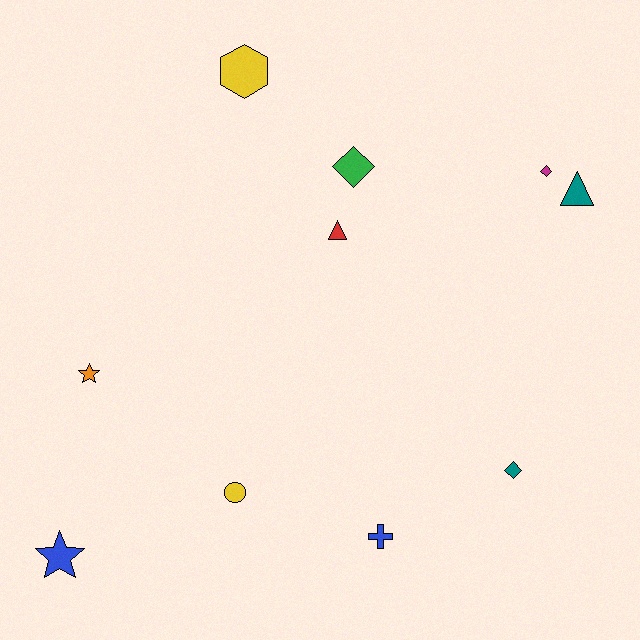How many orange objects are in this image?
There is 1 orange object.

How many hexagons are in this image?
There is 1 hexagon.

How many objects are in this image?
There are 10 objects.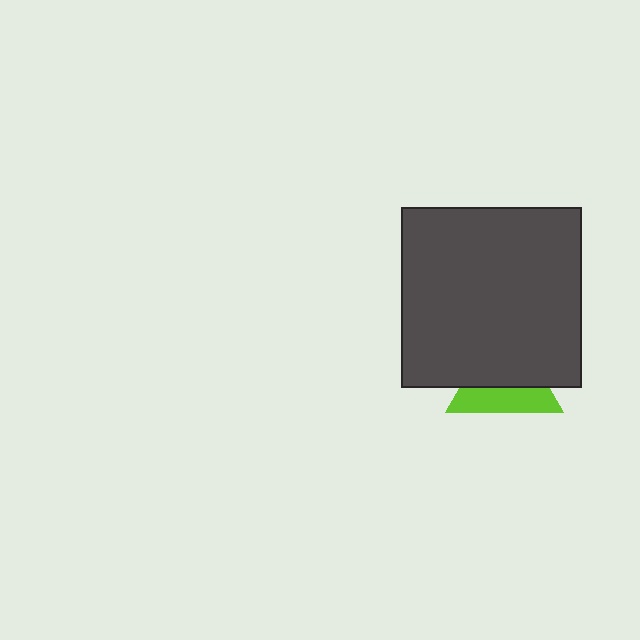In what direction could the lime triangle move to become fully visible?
The lime triangle could move down. That would shift it out from behind the dark gray square entirely.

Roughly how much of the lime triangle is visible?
A small part of it is visible (roughly 44%).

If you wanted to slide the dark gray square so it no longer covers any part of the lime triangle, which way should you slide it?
Slide it up — that is the most direct way to separate the two shapes.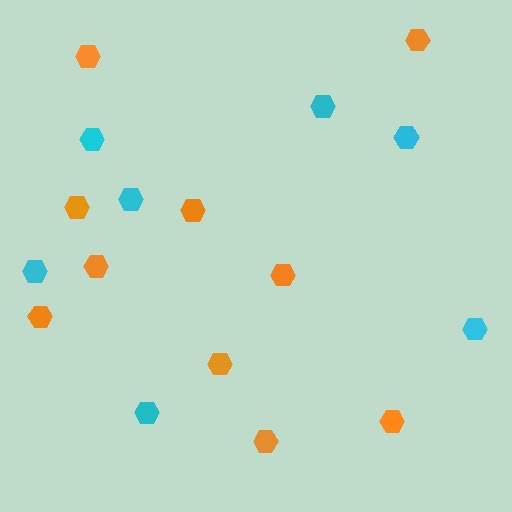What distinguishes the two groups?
There are 2 groups: one group of orange hexagons (10) and one group of cyan hexagons (7).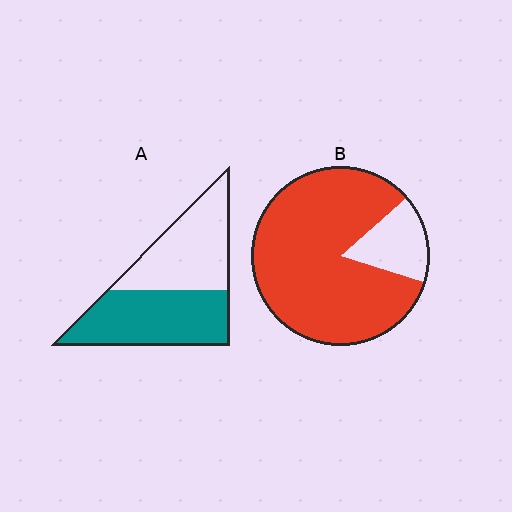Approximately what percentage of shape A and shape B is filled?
A is approximately 50% and B is approximately 85%.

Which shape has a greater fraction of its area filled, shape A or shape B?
Shape B.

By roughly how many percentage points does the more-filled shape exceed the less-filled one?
By roughly 30 percentage points (B over A).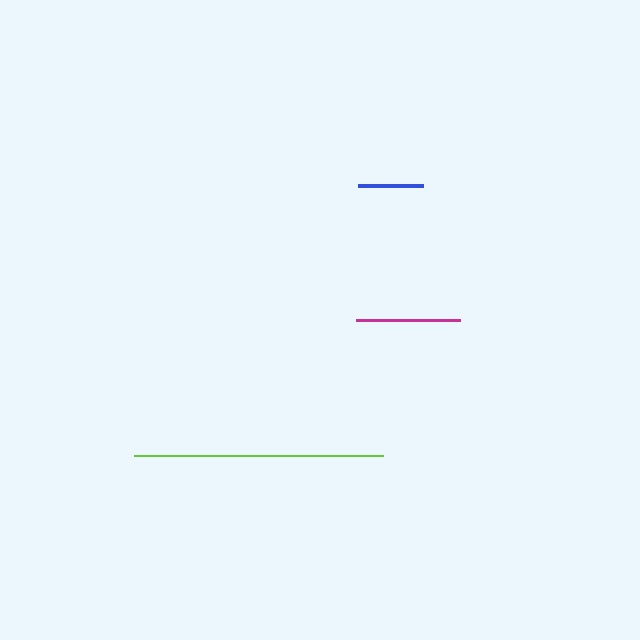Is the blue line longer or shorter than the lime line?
The lime line is longer than the blue line.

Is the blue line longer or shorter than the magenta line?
The magenta line is longer than the blue line.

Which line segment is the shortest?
The blue line is the shortest at approximately 65 pixels.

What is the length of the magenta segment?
The magenta segment is approximately 103 pixels long.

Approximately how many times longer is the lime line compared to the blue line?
The lime line is approximately 3.8 times the length of the blue line.